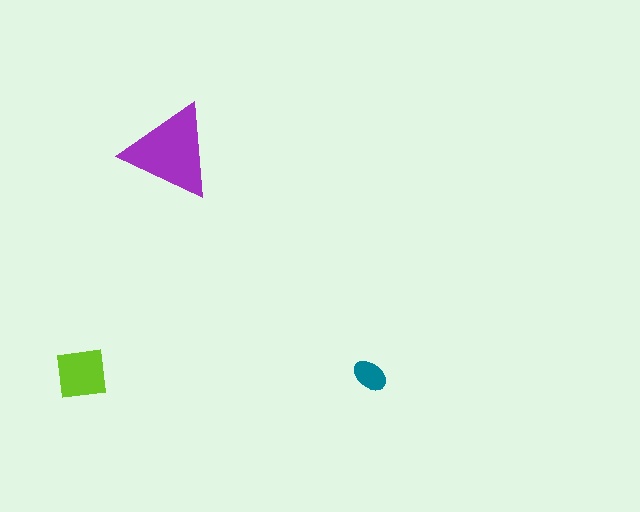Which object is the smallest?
The teal ellipse.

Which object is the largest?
The purple triangle.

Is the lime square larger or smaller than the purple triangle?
Smaller.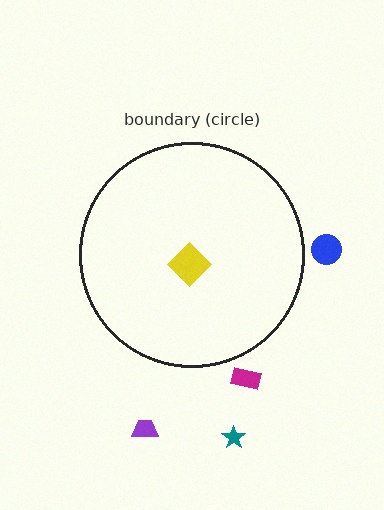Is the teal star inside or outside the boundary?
Outside.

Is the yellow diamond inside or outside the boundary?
Inside.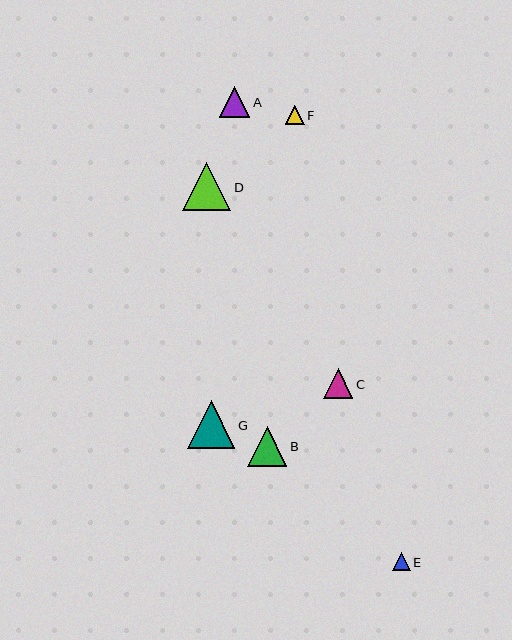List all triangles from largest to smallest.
From largest to smallest: D, G, B, A, C, F, E.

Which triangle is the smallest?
Triangle E is the smallest with a size of approximately 18 pixels.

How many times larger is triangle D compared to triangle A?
Triangle D is approximately 1.6 times the size of triangle A.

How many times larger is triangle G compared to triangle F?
Triangle G is approximately 2.5 times the size of triangle F.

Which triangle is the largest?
Triangle D is the largest with a size of approximately 48 pixels.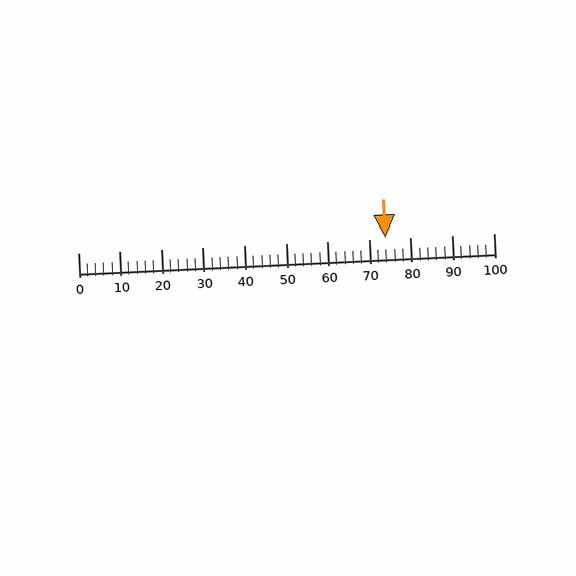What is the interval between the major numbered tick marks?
The major tick marks are spaced 10 units apart.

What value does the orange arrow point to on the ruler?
The orange arrow points to approximately 74.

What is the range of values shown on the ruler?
The ruler shows values from 0 to 100.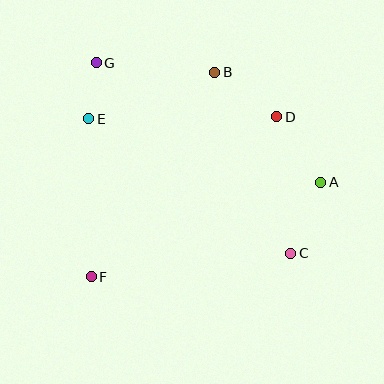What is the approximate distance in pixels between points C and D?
The distance between C and D is approximately 137 pixels.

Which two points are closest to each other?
Points E and G are closest to each other.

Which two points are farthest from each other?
Points C and G are farthest from each other.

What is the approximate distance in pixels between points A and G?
The distance between A and G is approximately 254 pixels.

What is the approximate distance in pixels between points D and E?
The distance between D and E is approximately 188 pixels.